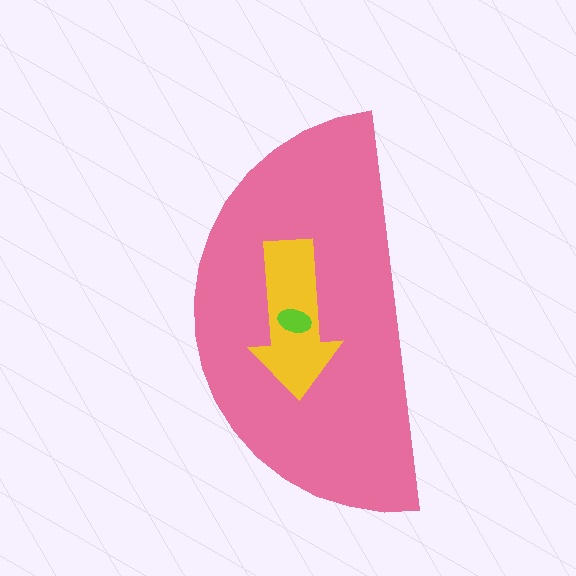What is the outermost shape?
The pink semicircle.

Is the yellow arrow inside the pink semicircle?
Yes.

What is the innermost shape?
The lime ellipse.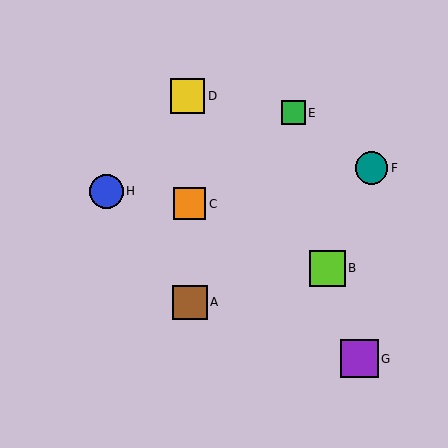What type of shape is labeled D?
Shape D is a yellow square.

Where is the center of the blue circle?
The center of the blue circle is at (107, 191).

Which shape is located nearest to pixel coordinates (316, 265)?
The lime square (labeled B) at (327, 268) is nearest to that location.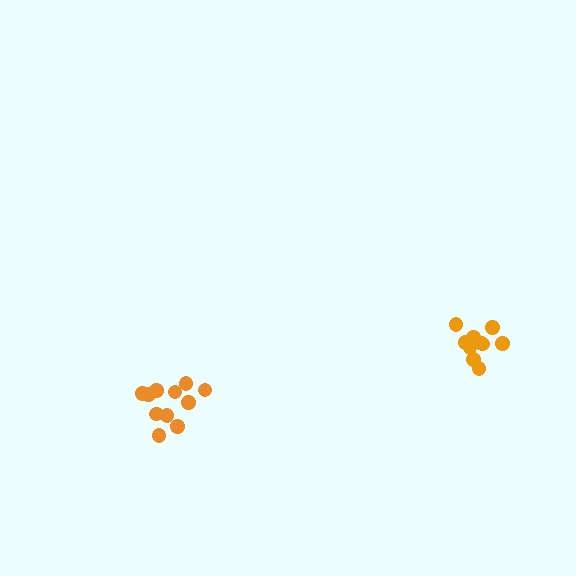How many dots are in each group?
Group 1: 10 dots, Group 2: 11 dots (21 total).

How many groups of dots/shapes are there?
There are 2 groups.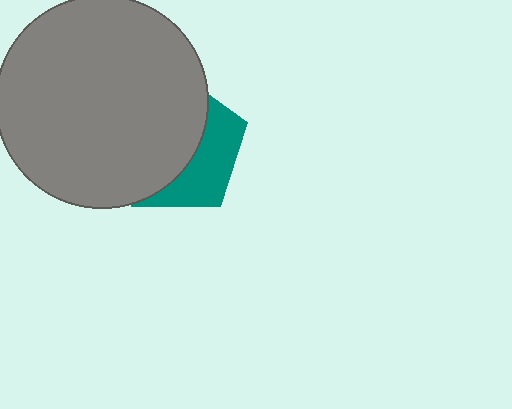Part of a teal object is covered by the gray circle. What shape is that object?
It is a pentagon.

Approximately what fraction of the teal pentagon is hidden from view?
Roughly 63% of the teal pentagon is hidden behind the gray circle.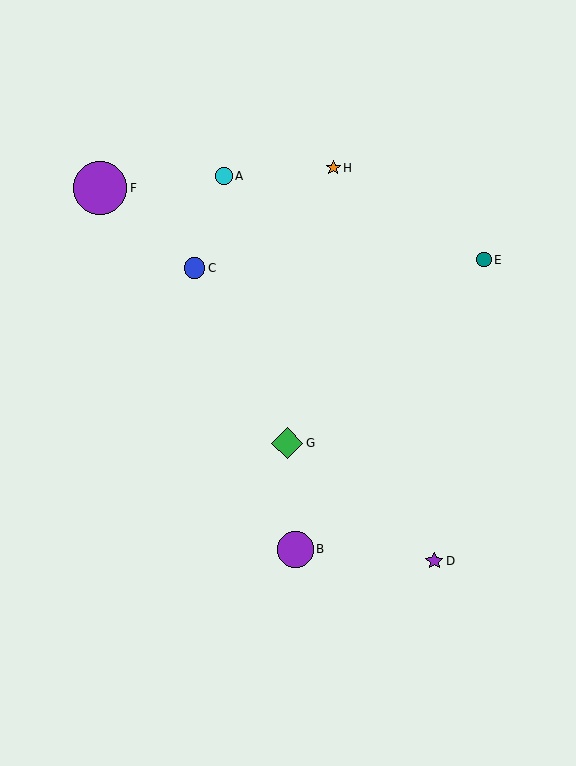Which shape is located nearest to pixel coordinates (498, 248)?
The teal circle (labeled E) at (484, 260) is nearest to that location.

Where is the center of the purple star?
The center of the purple star is at (434, 561).